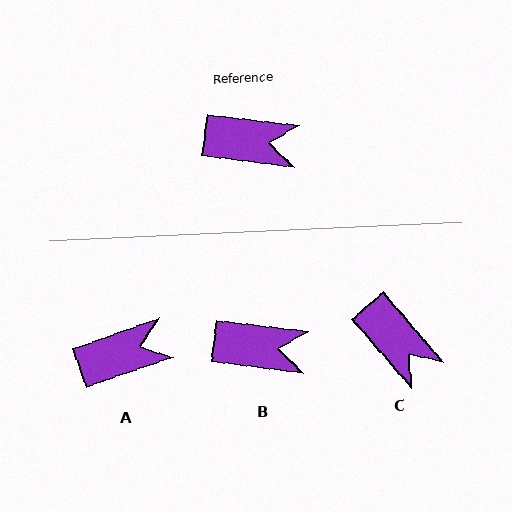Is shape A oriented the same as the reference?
No, it is off by about 27 degrees.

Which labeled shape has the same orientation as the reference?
B.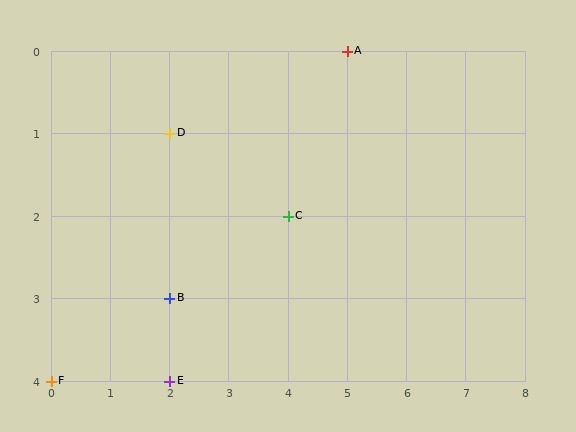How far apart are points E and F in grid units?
Points E and F are 2 columns apart.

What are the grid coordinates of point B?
Point B is at grid coordinates (2, 3).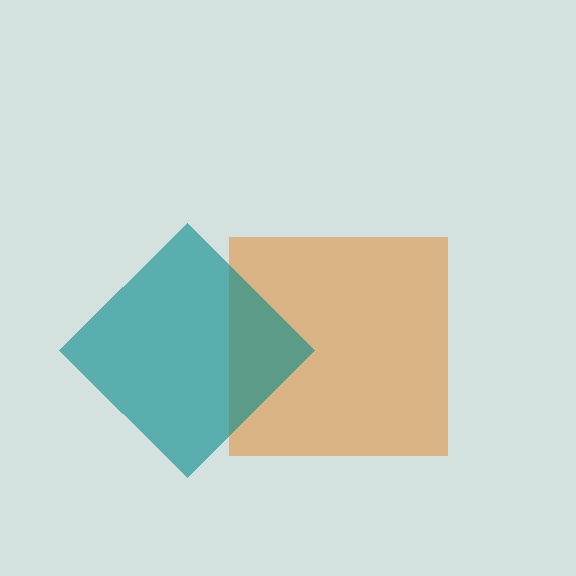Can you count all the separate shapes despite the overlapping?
Yes, there are 2 separate shapes.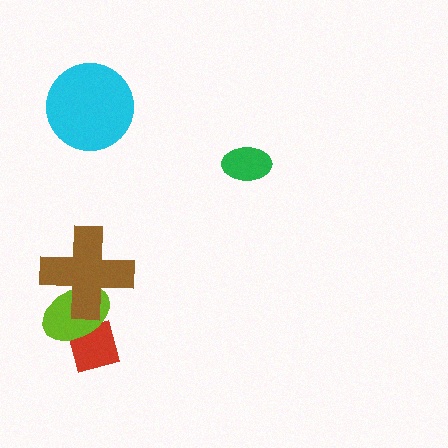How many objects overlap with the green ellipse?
0 objects overlap with the green ellipse.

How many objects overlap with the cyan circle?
0 objects overlap with the cyan circle.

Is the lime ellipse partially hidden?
Yes, it is partially covered by another shape.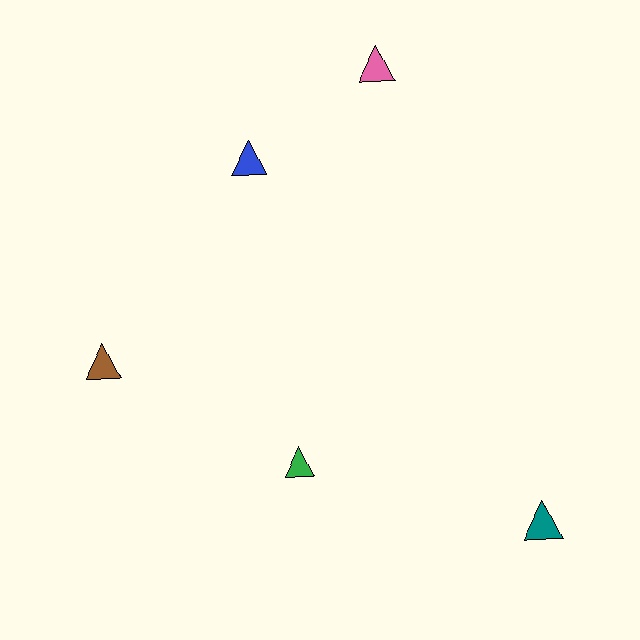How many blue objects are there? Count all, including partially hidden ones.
There is 1 blue object.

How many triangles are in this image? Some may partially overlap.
There are 5 triangles.